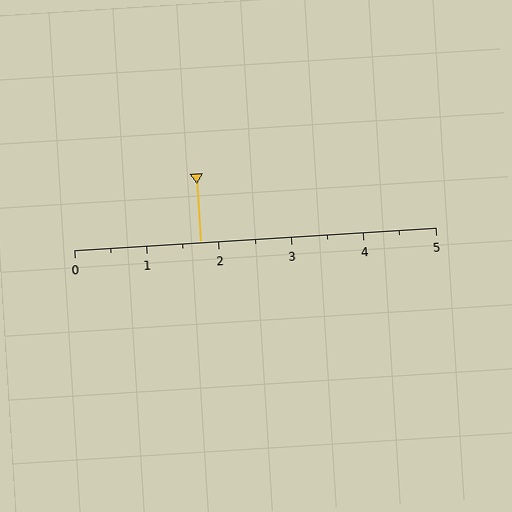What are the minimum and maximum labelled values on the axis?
The axis runs from 0 to 5.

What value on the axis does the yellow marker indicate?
The marker indicates approximately 1.8.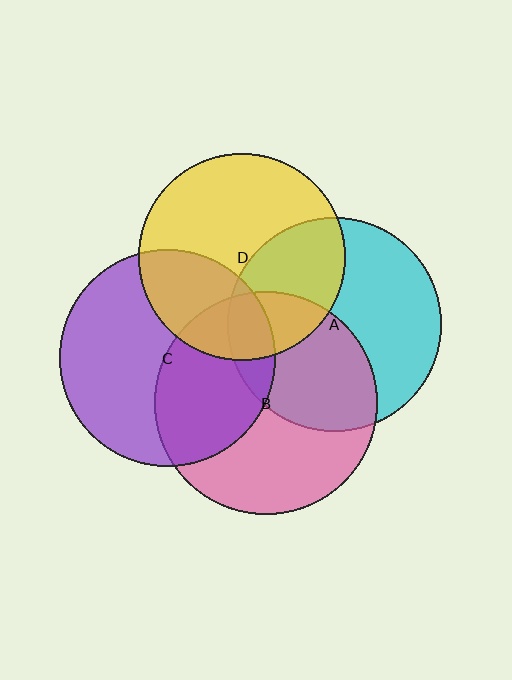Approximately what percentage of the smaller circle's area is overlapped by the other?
Approximately 40%.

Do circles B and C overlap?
Yes.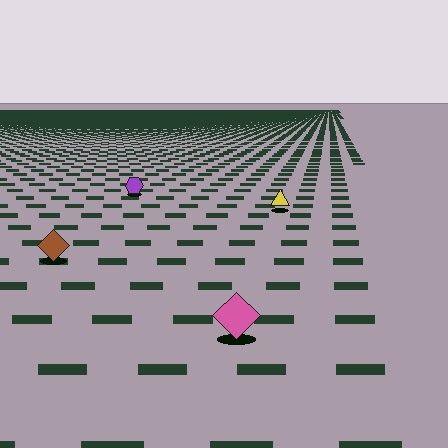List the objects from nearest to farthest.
From nearest to farthest: the pink diamond, the brown diamond, the yellow triangle, the purple hexagon.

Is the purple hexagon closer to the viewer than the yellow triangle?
No. The yellow triangle is closer — you can tell from the texture gradient: the ground texture is coarser near it.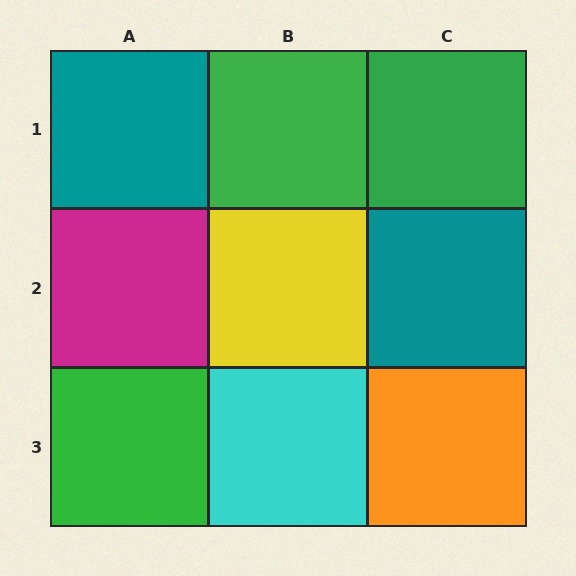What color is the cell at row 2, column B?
Yellow.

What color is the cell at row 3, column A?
Green.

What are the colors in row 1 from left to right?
Teal, green, green.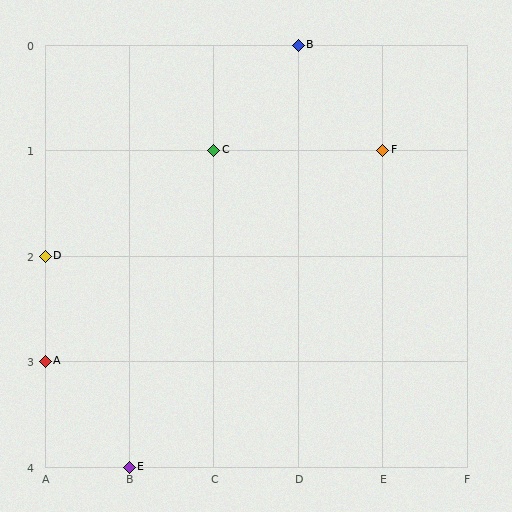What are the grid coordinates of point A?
Point A is at grid coordinates (A, 3).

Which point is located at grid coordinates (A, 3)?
Point A is at (A, 3).